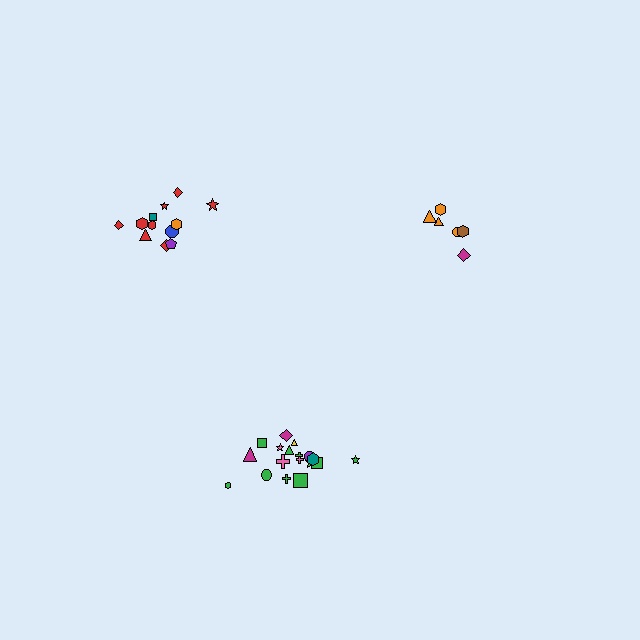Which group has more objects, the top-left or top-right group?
The top-left group.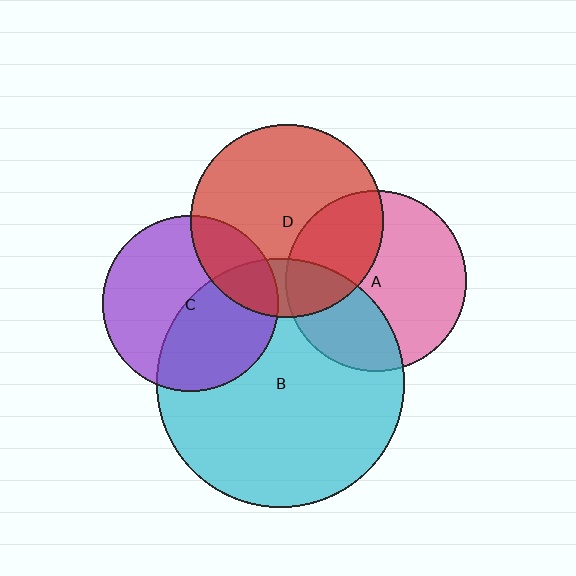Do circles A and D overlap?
Yes.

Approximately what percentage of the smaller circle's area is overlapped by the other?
Approximately 35%.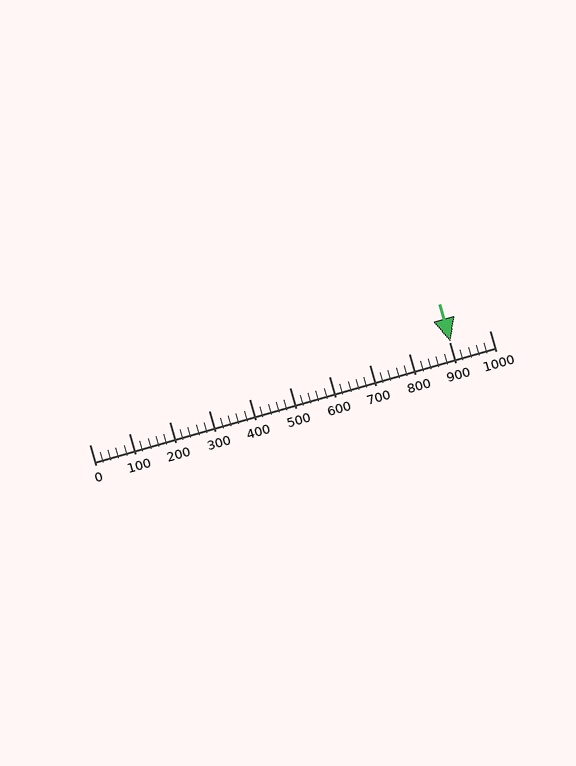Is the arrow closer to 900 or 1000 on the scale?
The arrow is closer to 900.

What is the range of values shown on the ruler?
The ruler shows values from 0 to 1000.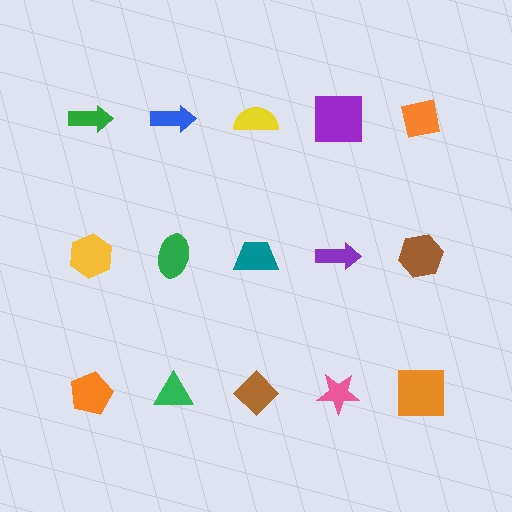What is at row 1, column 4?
A purple square.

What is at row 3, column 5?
An orange square.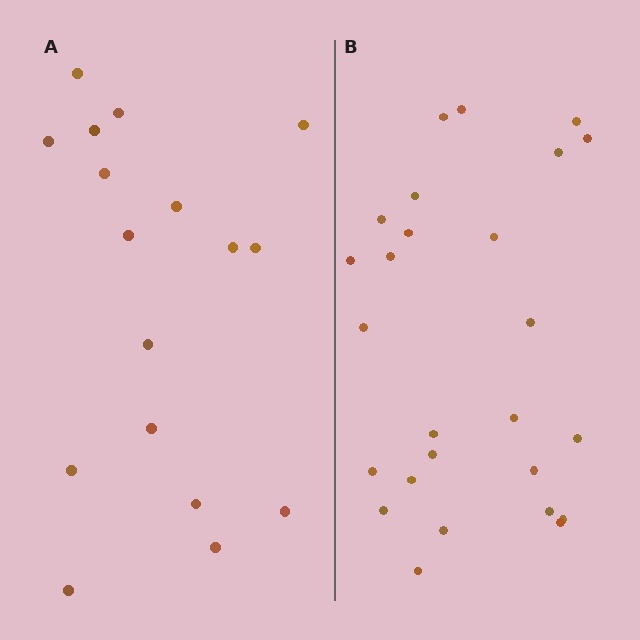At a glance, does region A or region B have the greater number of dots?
Region B (the right region) has more dots.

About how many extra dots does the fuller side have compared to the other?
Region B has roughly 8 or so more dots than region A.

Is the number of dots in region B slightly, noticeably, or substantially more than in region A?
Region B has substantially more. The ratio is roughly 1.5 to 1.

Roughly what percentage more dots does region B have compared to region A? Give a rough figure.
About 55% more.